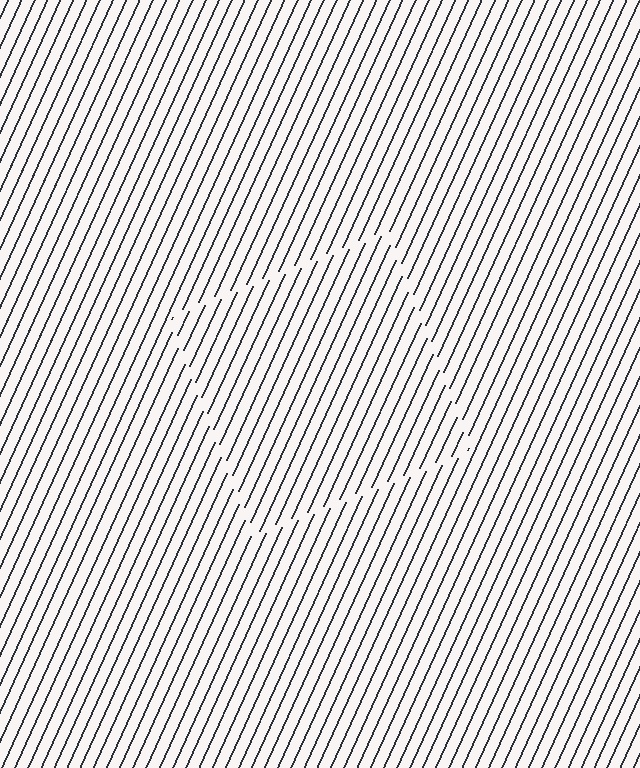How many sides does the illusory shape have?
4 sides — the line-ends trace a square.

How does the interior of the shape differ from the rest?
The interior of the shape contains the same grating, shifted by half a period — the contour is defined by the phase discontinuity where line-ends from the inner and outer gratings abut.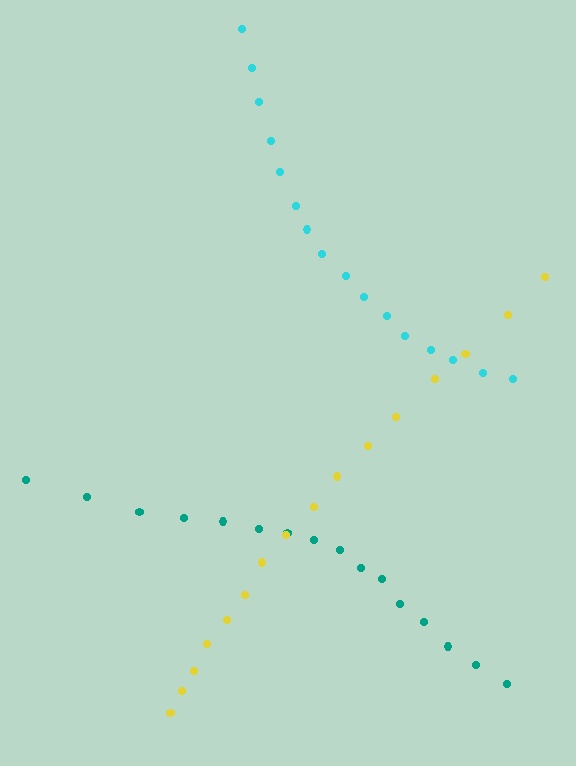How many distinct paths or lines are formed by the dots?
There are 3 distinct paths.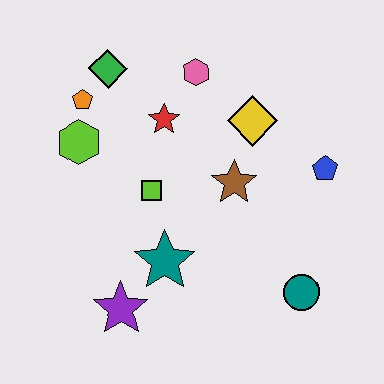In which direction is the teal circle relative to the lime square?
The teal circle is to the right of the lime square.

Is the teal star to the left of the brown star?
Yes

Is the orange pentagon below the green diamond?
Yes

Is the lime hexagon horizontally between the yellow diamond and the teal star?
No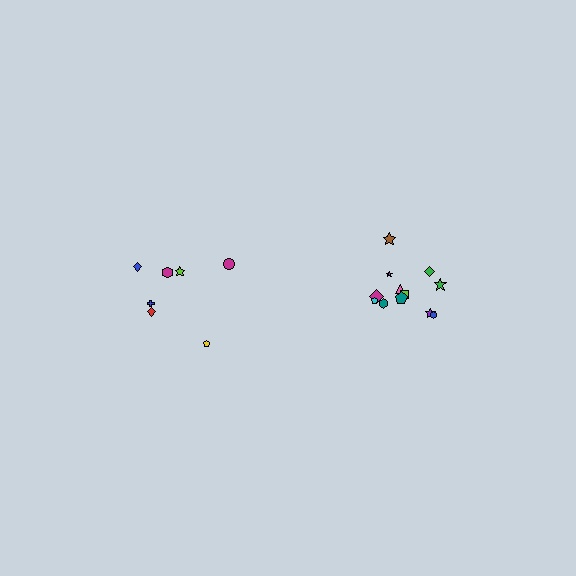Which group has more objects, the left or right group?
The right group.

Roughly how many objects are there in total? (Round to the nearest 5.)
Roughly 20 objects in total.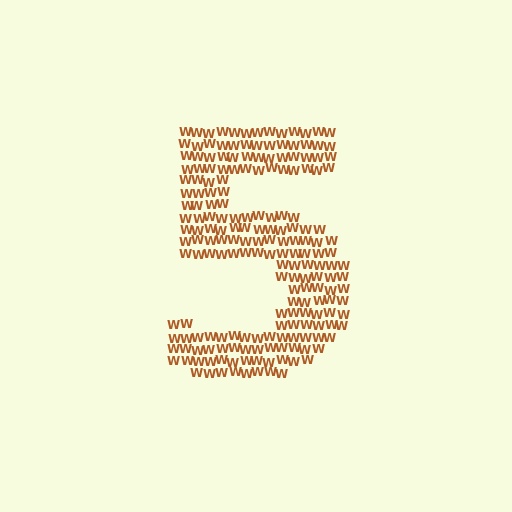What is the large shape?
The large shape is the digit 5.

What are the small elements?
The small elements are letter W's.